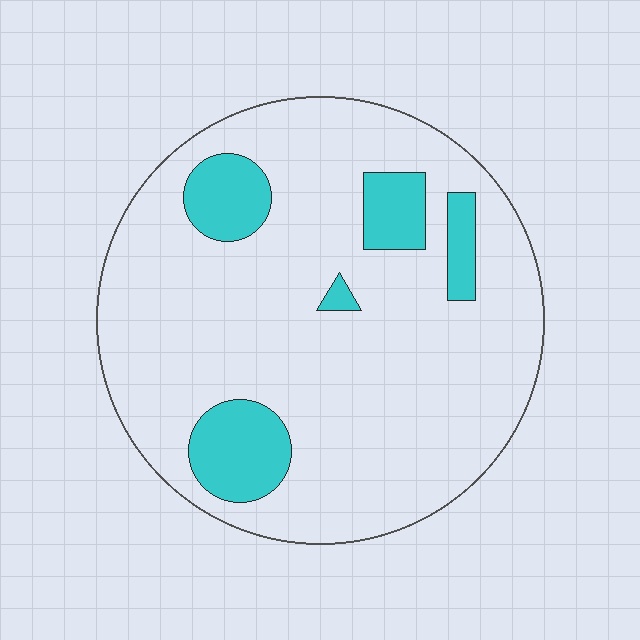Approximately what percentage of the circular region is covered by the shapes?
Approximately 15%.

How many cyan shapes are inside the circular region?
5.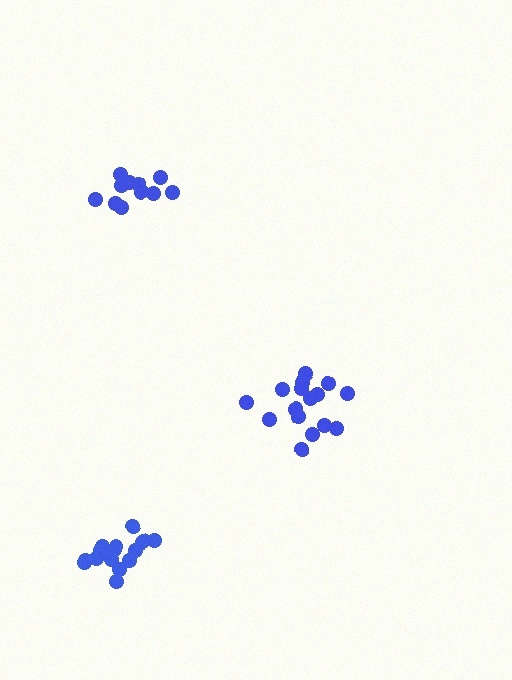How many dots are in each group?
Group 1: 16 dots, Group 2: 11 dots, Group 3: 16 dots (43 total).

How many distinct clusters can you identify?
There are 3 distinct clusters.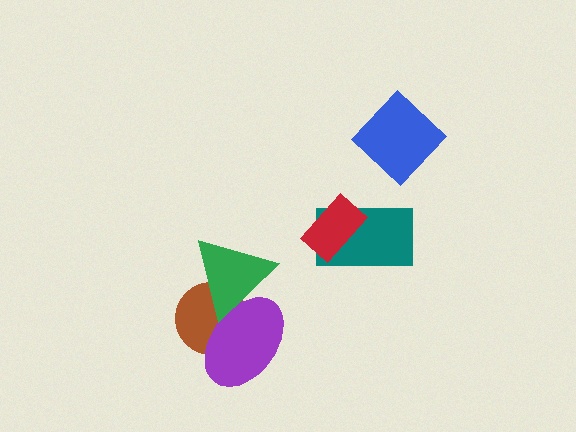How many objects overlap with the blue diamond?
0 objects overlap with the blue diamond.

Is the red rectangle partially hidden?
No, no other shape covers it.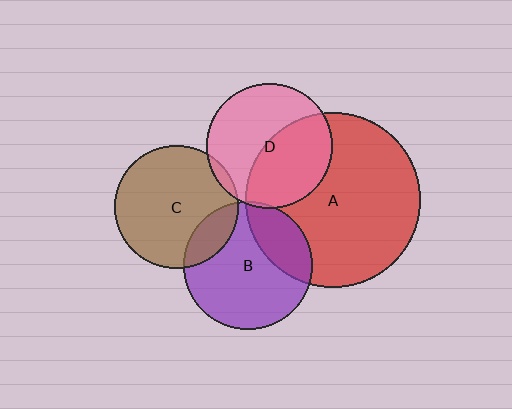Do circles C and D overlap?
Yes.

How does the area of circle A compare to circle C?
Approximately 2.0 times.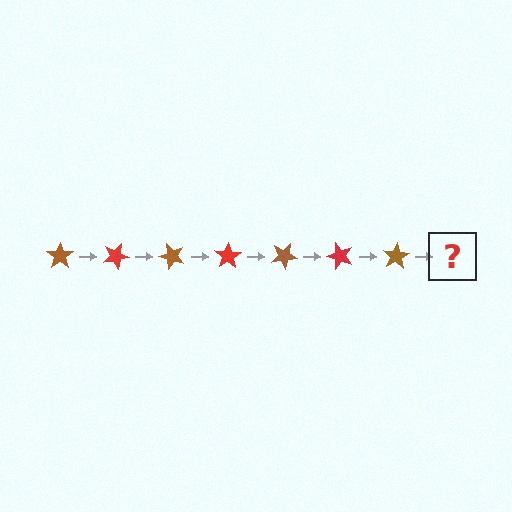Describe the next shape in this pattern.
It should be a red star, rotated 175 degrees from the start.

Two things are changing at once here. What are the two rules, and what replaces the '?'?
The two rules are that it rotates 25 degrees each step and the color cycles through brown and red. The '?' should be a red star, rotated 175 degrees from the start.